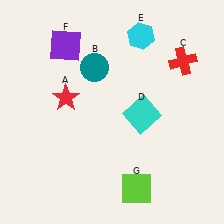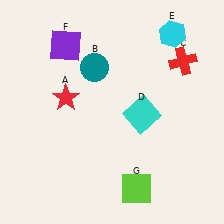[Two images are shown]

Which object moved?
The cyan hexagon (E) moved right.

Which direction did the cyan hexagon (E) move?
The cyan hexagon (E) moved right.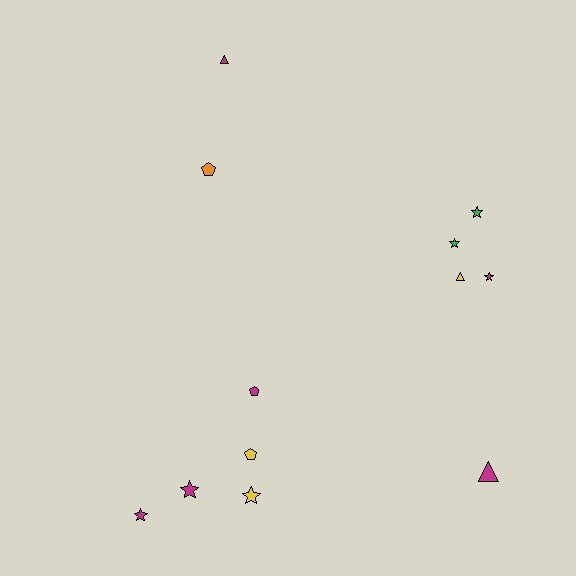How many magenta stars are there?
There are 3 magenta stars.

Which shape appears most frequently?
Star, with 6 objects.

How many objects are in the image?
There are 12 objects.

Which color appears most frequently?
Magenta, with 6 objects.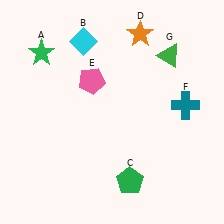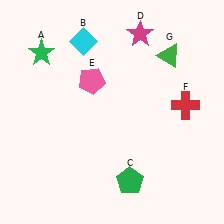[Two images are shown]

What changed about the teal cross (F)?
In Image 1, F is teal. In Image 2, it changed to red.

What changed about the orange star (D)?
In Image 1, D is orange. In Image 2, it changed to magenta.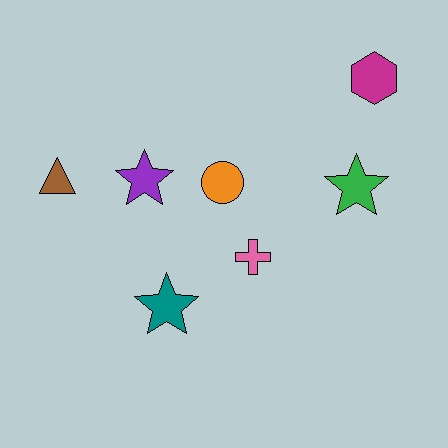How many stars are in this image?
There are 3 stars.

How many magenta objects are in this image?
There is 1 magenta object.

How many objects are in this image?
There are 7 objects.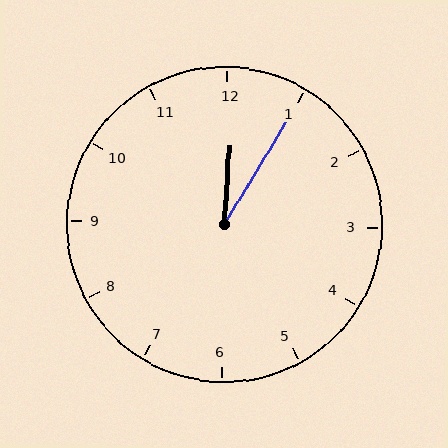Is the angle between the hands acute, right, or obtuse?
It is acute.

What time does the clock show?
12:05.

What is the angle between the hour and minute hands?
Approximately 28 degrees.